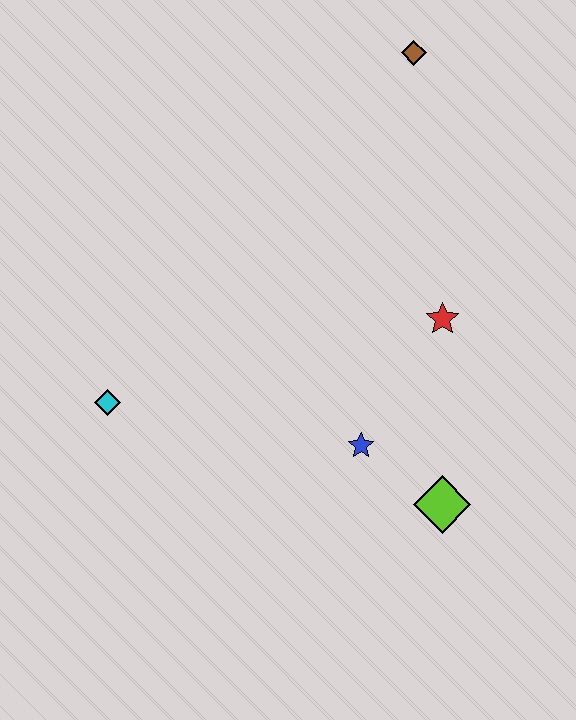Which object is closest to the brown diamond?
The red star is closest to the brown diamond.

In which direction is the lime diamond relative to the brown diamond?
The lime diamond is below the brown diamond.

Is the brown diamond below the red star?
No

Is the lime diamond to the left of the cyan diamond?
No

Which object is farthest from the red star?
The cyan diamond is farthest from the red star.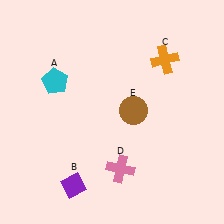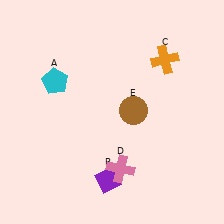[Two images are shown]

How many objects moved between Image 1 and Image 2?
1 object moved between the two images.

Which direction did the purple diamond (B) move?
The purple diamond (B) moved right.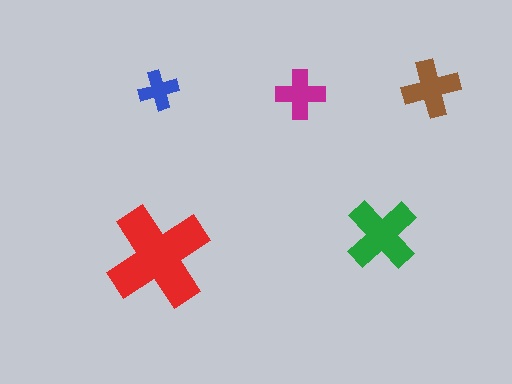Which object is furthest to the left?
The red cross is leftmost.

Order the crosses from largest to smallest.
the red one, the green one, the brown one, the magenta one, the blue one.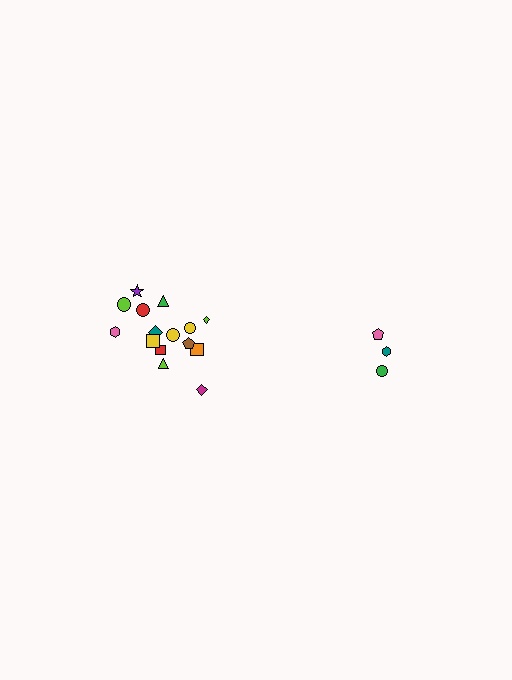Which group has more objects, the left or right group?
The left group.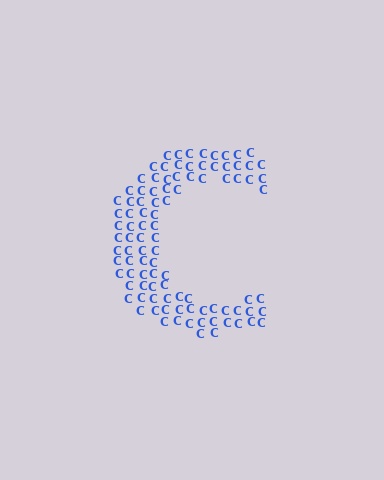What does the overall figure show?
The overall figure shows the letter C.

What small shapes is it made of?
It is made of small letter C's.